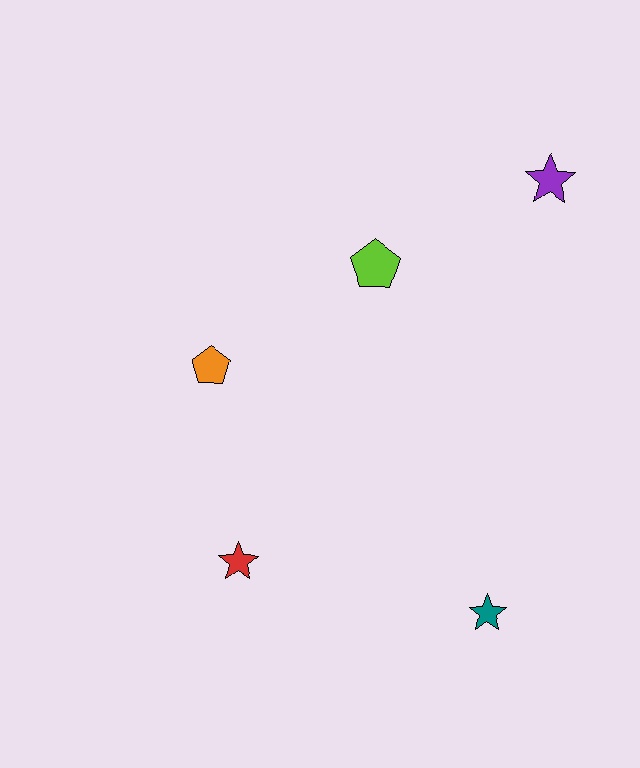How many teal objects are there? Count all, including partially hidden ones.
There is 1 teal object.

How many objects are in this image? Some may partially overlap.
There are 5 objects.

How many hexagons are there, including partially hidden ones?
There are no hexagons.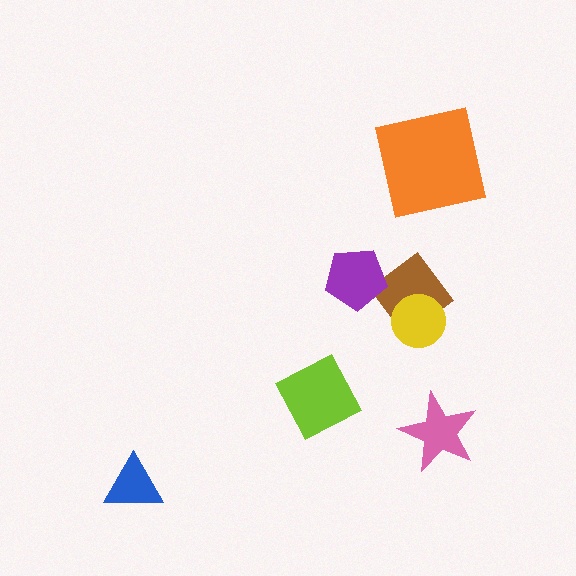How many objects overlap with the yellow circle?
1 object overlaps with the yellow circle.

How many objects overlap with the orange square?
0 objects overlap with the orange square.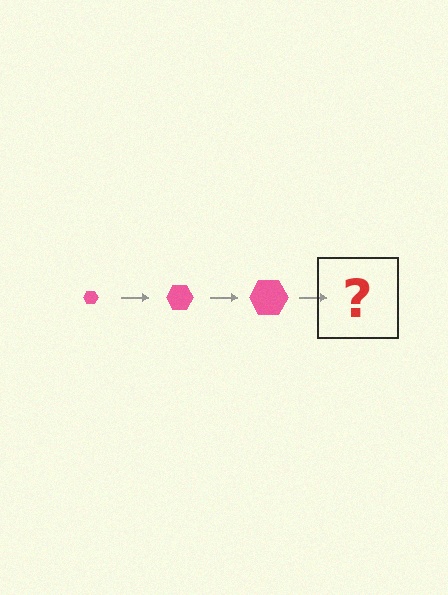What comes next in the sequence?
The next element should be a pink hexagon, larger than the previous one.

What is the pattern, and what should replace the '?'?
The pattern is that the hexagon gets progressively larger each step. The '?' should be a pink hexagon, larger than the previous one.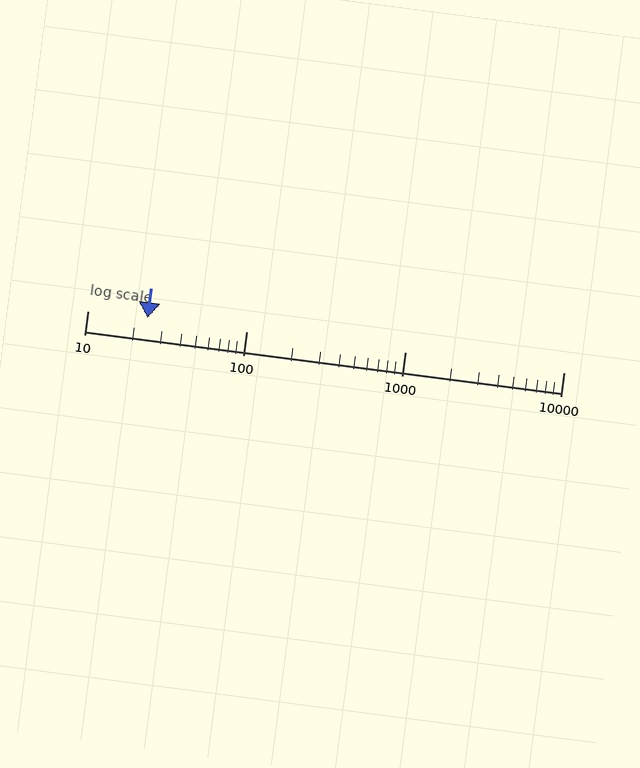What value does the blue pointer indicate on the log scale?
The pointer indicates approximately 24.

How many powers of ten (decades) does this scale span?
The scale spans 3 decades, from 10 to 10000.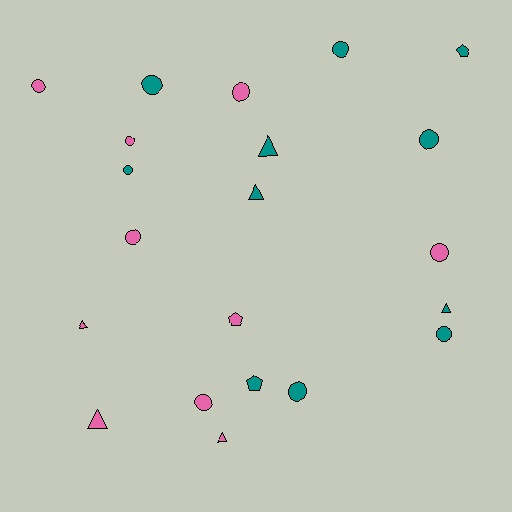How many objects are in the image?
There are 21 objects.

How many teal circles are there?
There are 6 teal circles.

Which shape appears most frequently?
Circle, with 12 objects.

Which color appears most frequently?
Teal, with 11 objects.